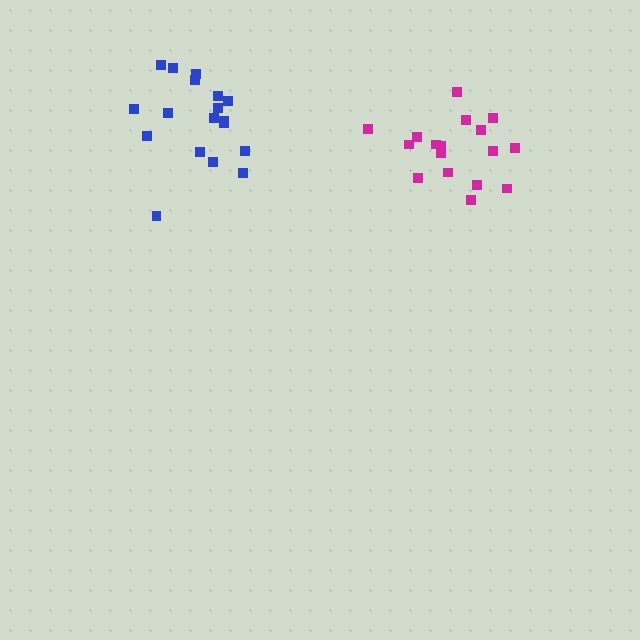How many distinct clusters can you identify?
There are 2 distinct clusters.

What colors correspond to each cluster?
The clusters are colored: magenta, blue.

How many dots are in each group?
Group 1: 17 dots, Group 2: 18 dots (35 total).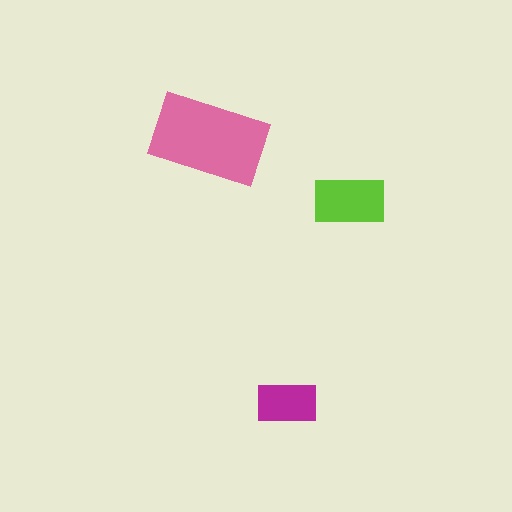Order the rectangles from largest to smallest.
the pink one, the lime one, the magenta one.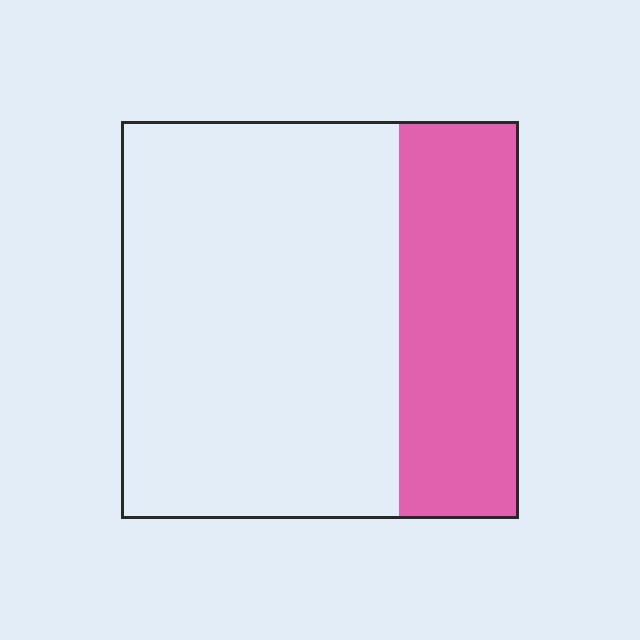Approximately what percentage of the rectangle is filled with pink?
Approximately 30%.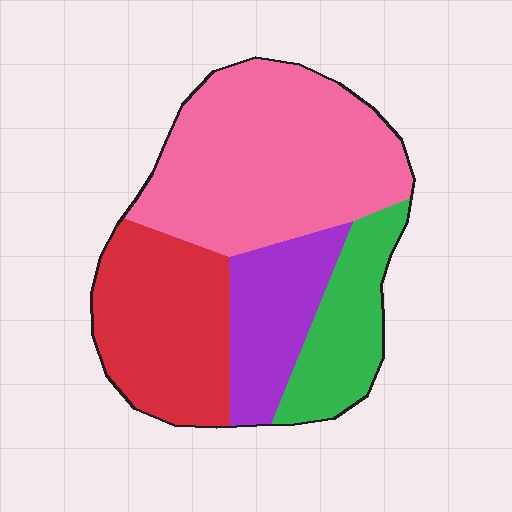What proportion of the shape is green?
Green takes up about one sixth (1/6) of the shape.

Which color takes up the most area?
Pink, at roughly 40%.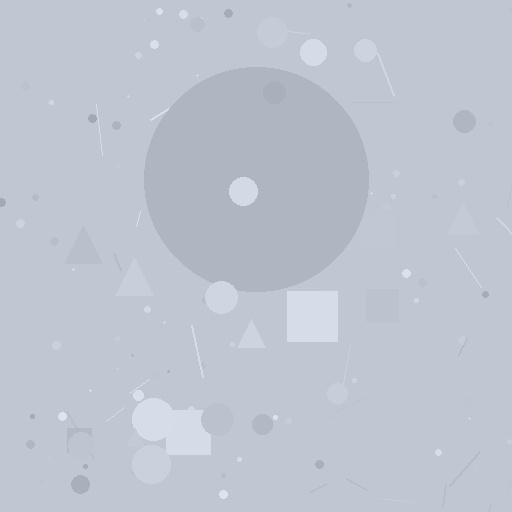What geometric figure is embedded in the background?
A circle is embedded in the background.